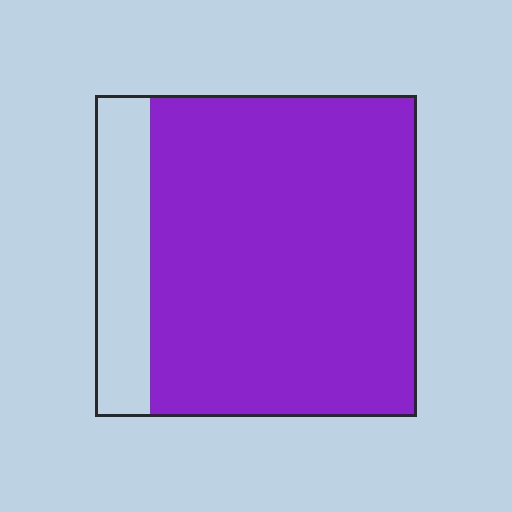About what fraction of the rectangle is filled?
About five sixths (5/6).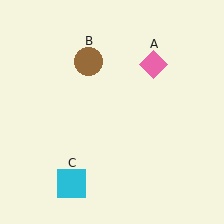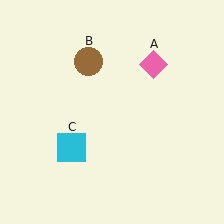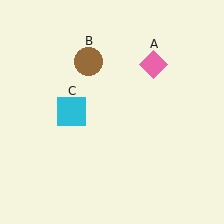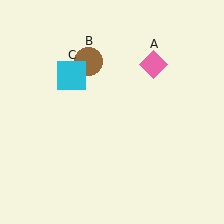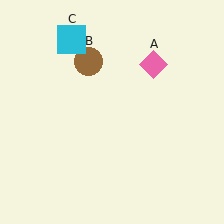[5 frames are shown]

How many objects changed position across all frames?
1 object changed position: cyan square (object C).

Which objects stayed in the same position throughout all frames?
Pink diamond (object A) and brown circle (object B) remained stationary.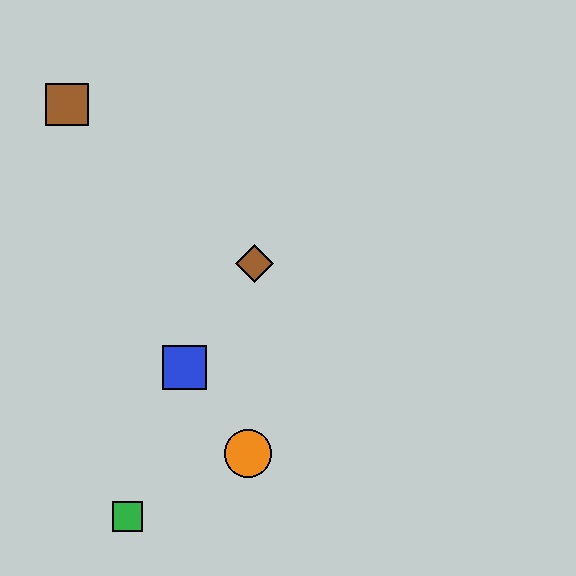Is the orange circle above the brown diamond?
No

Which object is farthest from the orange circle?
The brown square is farthest from the orange circle.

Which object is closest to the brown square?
The brown diamond is closest to the brown square.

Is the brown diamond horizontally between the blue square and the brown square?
No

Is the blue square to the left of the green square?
No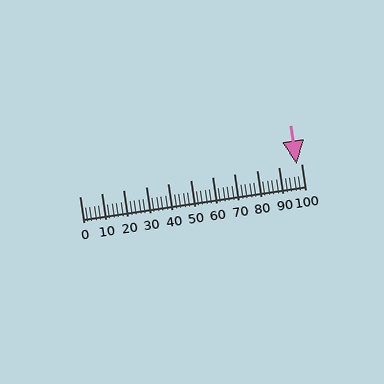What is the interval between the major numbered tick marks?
The major tick marks are spaced 10 units apart.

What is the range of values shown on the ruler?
The ruler shows values from 0 to 100.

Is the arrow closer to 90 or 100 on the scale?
The arrow is closer to 100.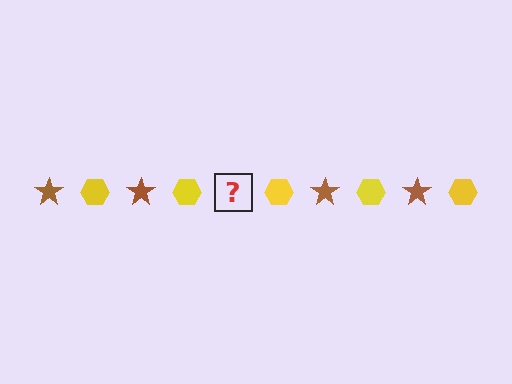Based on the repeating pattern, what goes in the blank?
The blank should be a brown star.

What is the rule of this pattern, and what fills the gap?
The rule is that the pattern alternates between brown star and yellow hexagon. The gap should be filled with a brown star.